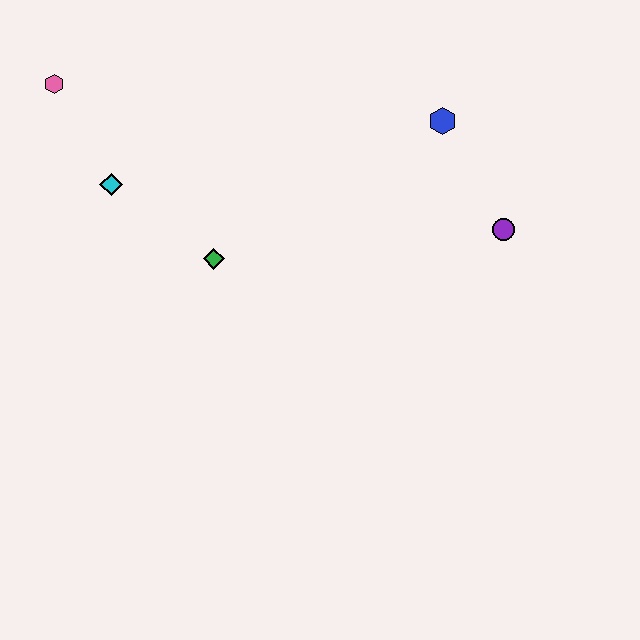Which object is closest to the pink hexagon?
The cyan diamond is closest to the pink hexagon.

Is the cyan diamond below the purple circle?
No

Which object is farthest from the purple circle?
The pink hexagon is farthest from the purple circle.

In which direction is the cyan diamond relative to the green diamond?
The cyan diamond is to the left of the green diamond.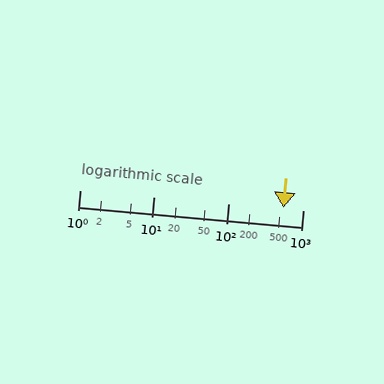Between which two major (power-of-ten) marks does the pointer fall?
The pointer is between 100 and 1000.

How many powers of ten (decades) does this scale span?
The scale spans 3 decades, from 1 to 1000.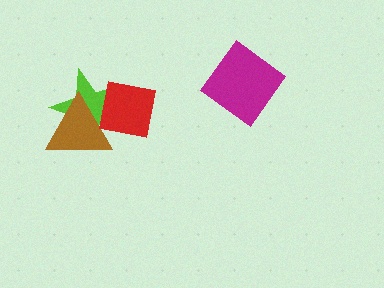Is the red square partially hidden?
No, no other shape covers it.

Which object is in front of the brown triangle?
The red square is in front of the brown triangle.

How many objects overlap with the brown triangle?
2 objects overlap with the brown triangle.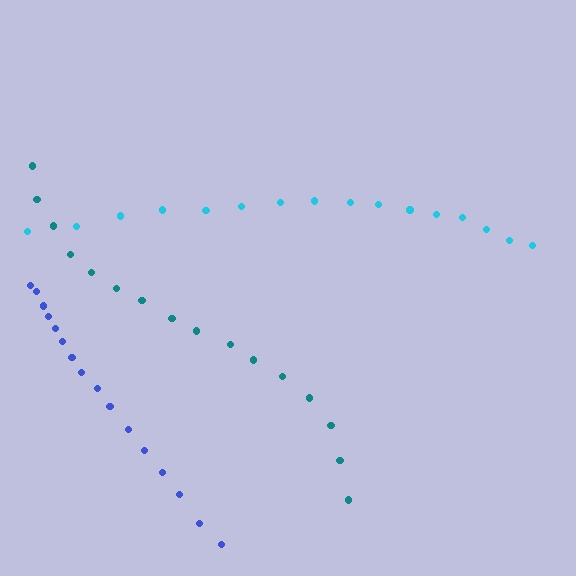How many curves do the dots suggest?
There are 3 distinct paths.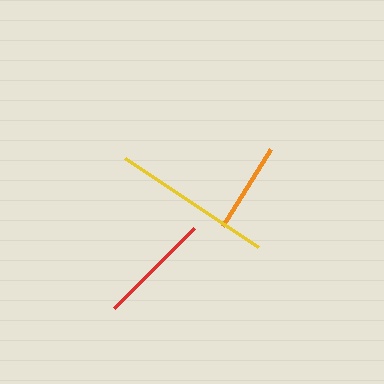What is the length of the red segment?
The red segment is approximately 113 pixels long.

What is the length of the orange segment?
The orange segment is approximately 91 pixels long.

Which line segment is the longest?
The yellow line is the longest at approximately 160 pixels.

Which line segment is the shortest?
The orange line is the shortest at approximately 91 pixels.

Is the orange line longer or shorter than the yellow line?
The yellow line is longer than the orange line.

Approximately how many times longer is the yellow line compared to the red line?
The yellow line is approximately 1.4 times the length of the red line.